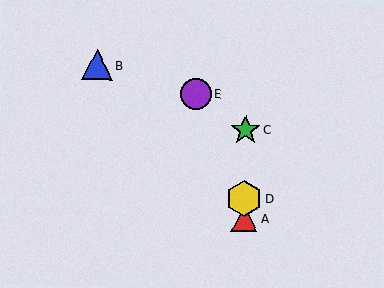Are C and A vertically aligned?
Yes, both are at x≈246.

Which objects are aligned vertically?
Objects A, C, D are aligned vertically.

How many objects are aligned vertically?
3 objects (A, C, D) are aligned vertically.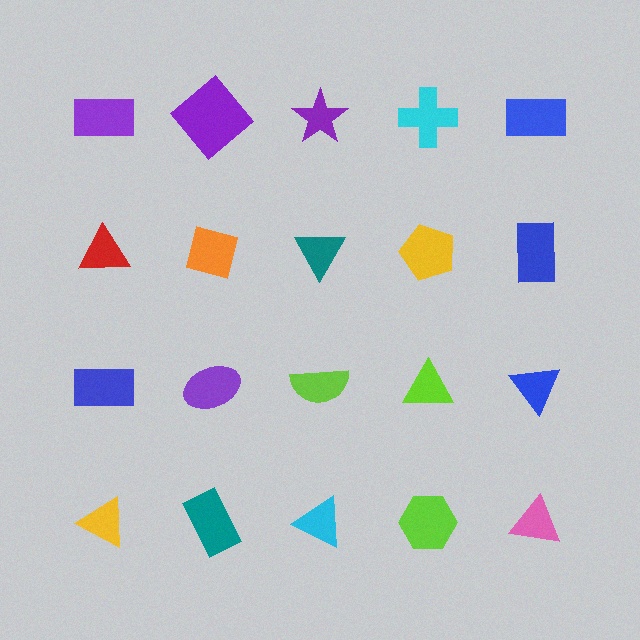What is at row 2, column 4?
A yellow pentagon.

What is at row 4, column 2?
A teal rectangle.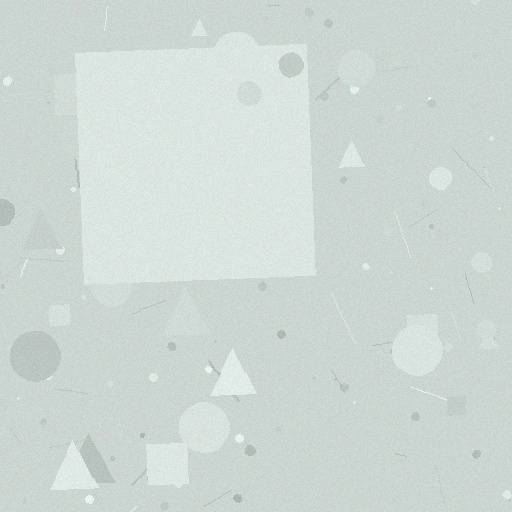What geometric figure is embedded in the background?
A square is embedded in the background.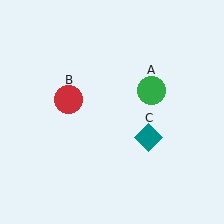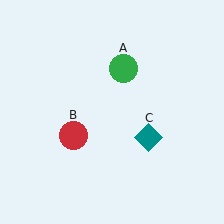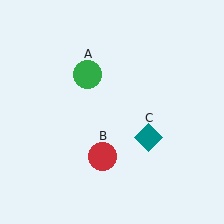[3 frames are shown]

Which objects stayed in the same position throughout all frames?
Teal diamond (object C) remained stationary.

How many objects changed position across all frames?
2 objects changed position: green circle (object A), red circle (object B).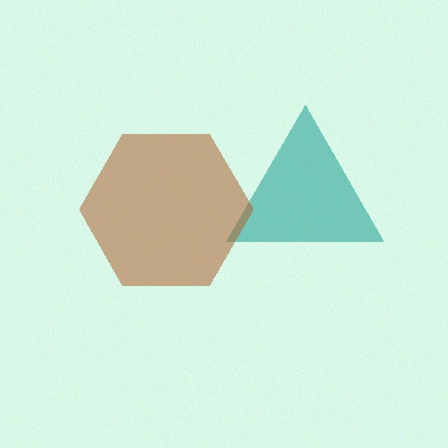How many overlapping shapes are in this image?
There are 2 overlapping shapes in the image.